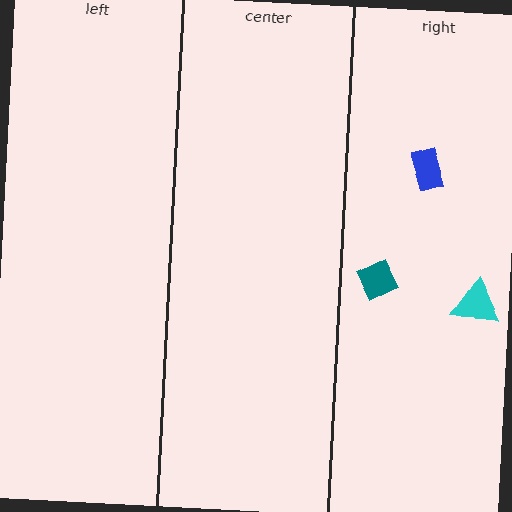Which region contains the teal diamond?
The right region.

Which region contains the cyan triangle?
The right region.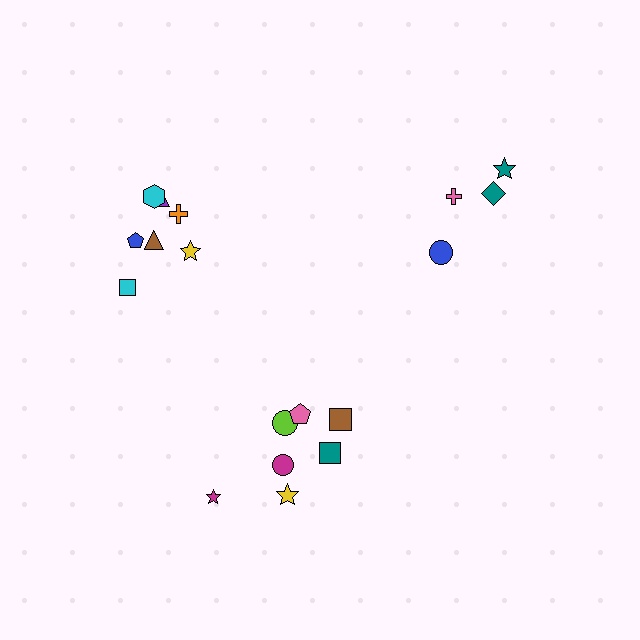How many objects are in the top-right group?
There are 4 objects.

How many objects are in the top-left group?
There are 7 objects.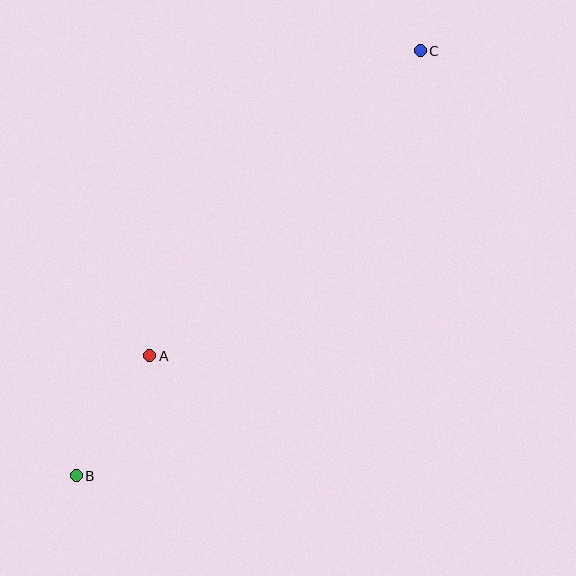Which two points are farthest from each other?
Points B and C are farthest from each other.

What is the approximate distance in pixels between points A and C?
The distance between A and C is approximately 408 pixels.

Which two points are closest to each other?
Points A and B are closest to each other.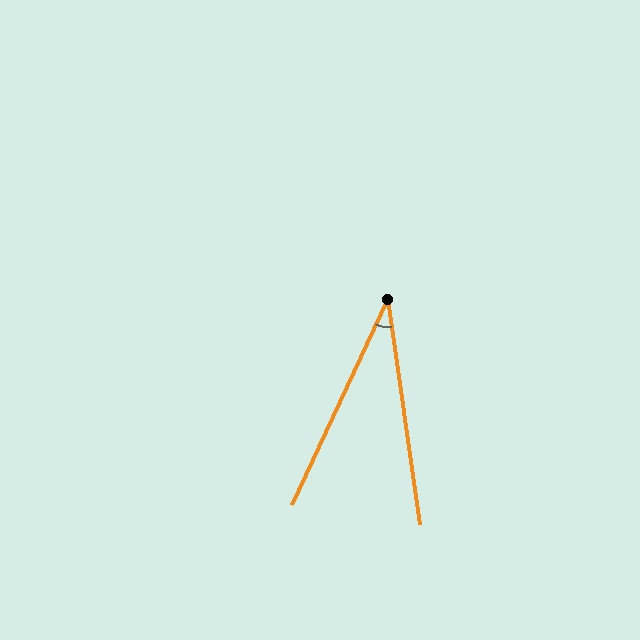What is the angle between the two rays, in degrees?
Approximately 33 degrees.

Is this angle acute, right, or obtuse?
It is acute.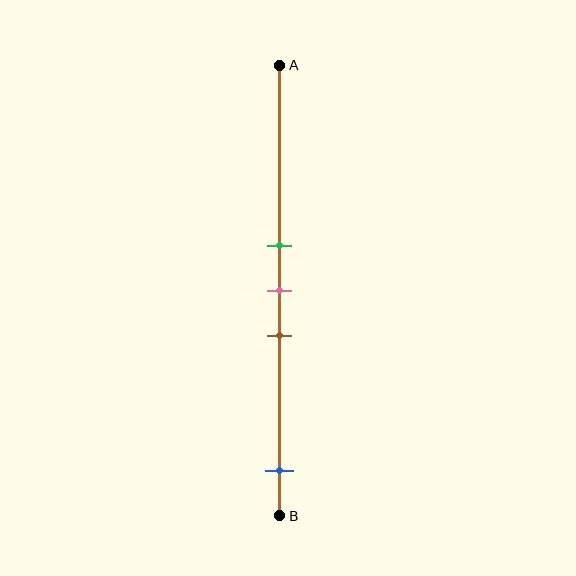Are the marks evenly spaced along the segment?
No, the marks are not evenly spaced.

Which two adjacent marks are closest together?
The green and pink marks are the closest adjacent pair.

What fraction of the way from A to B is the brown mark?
The brown mark is approximately 60% (0.6) of the way from A to B.